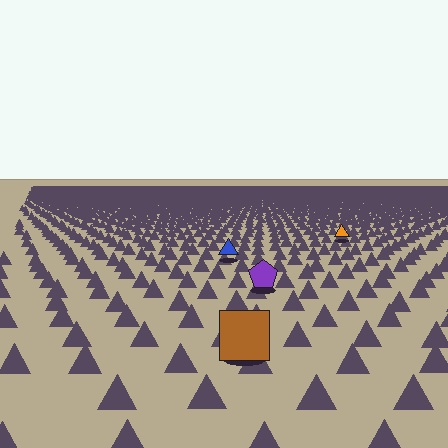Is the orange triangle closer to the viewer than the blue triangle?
No. The blue triangle is closer — you can tell from the texture gradient: the ground texture is coarser near it.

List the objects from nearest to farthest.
From nearest to farthest: the brown square, the purple pentagon, the blue triangle, the orange triangle.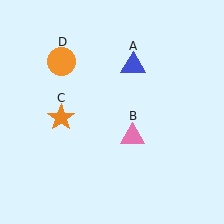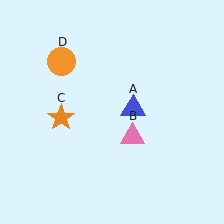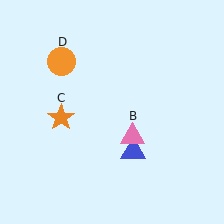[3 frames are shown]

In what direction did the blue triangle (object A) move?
The blue triangle (object A) moved down.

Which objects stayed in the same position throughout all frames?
Pink triangle (object B) and orange star (object C) and orange circle (object D) remained stationary.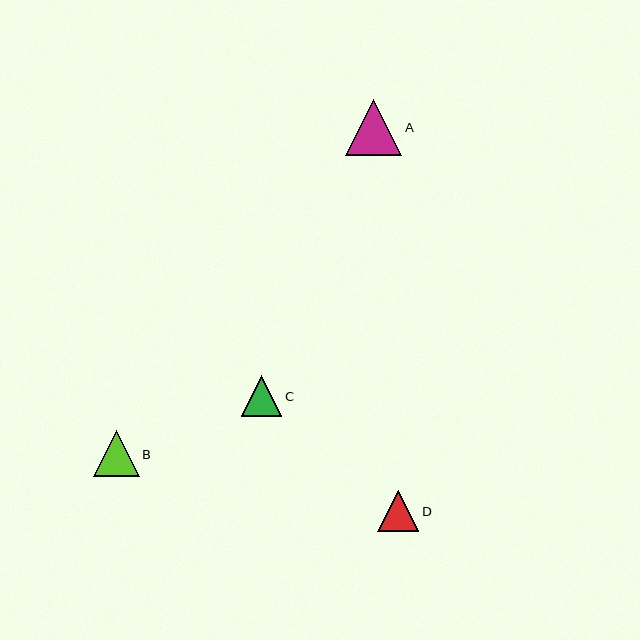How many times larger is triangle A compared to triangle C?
Triangle A is approximately 1.4 times the size of triangle C.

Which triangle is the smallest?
Triangle C is the smallest with a size of approximately 40 pixels.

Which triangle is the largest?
Triangle A is the largest with a size of approximately 56 pixels.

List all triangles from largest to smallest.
From largest to smallest: A, B, D, C.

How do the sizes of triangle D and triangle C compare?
Triangle D and triangle C are approximately the same size.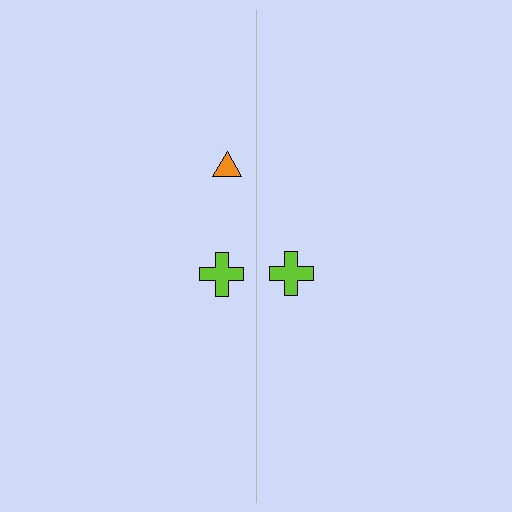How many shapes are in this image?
There are 3 shapes in this image.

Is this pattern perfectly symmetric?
No, the pattern is not perfectly symmetric. A orange triangle is missing from the right side.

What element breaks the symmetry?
A orange triangle is missing from the right side.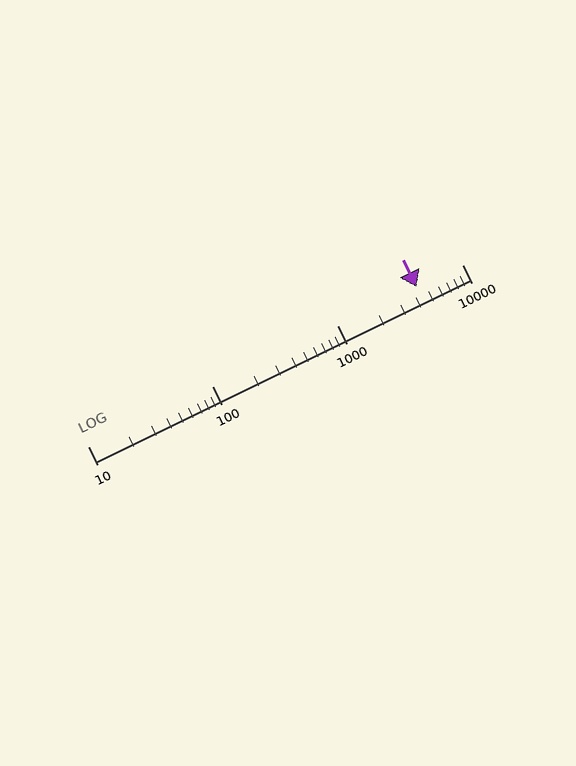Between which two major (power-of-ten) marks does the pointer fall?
The pointer is between 1000 and 10000.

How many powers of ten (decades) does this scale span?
The scale spans 3 decades, from 10 to 10000.